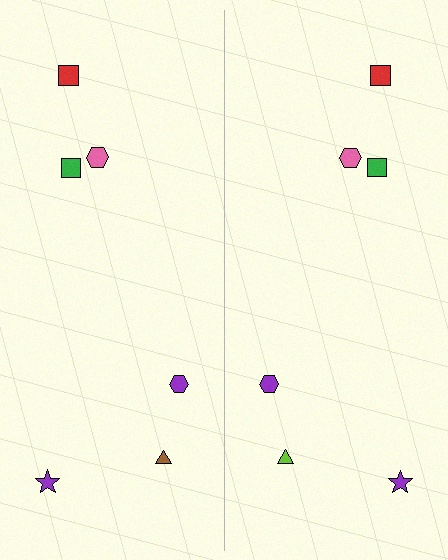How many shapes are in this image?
There are 12 shapes in this image.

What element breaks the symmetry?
The lime triangle on the right side breaks the symmetry — its mirror counterpart is brown.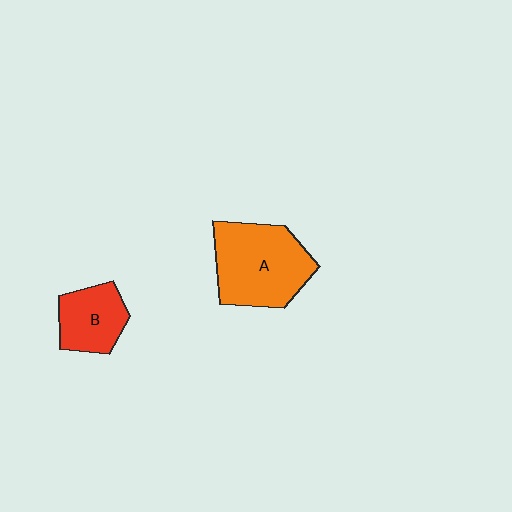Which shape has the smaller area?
Shape B (red).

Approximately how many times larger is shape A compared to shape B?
Approximately 1.8 times.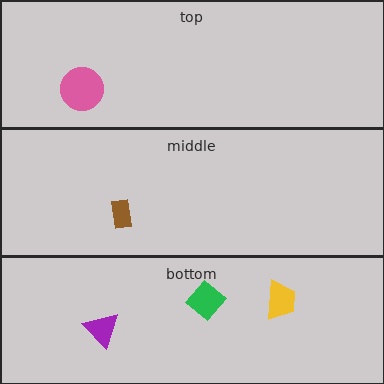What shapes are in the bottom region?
The green diamond, the purple triangle, the yellow trapezoid.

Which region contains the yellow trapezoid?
The bottom region.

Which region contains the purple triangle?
The bottom region.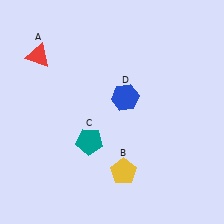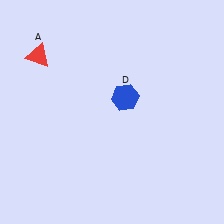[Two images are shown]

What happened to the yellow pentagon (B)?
The yellow pentagon (B) was removed in Image 2. It was in the bottom-right area of Image 1.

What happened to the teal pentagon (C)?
The teal pentagon (C) was removed in Image 2. It was in the bottom-left area of Image 1.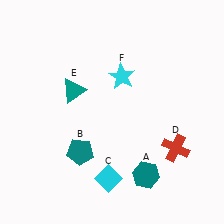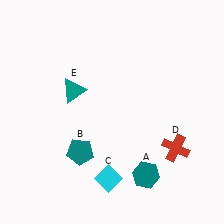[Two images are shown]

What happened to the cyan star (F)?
The cyan star (F) was removed in Image 2. It was in the top-right area of Image 1.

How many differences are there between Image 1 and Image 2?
There is 1 difference between the two images.